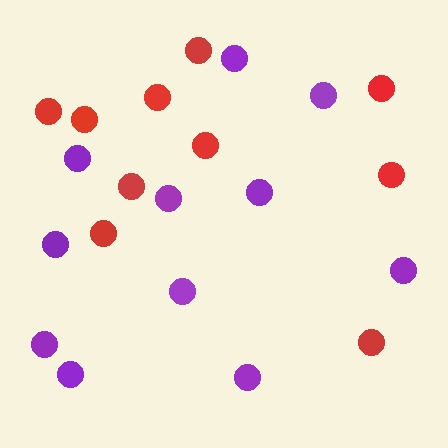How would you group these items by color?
There are 2 groups: one group of red circles (10) and one group of purple circles (11).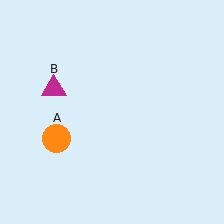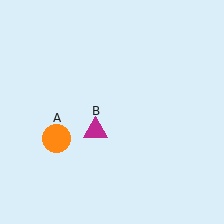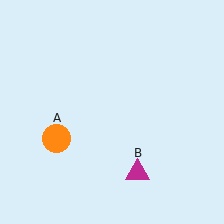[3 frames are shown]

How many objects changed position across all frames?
1 object changed position: magenta triangle (object B).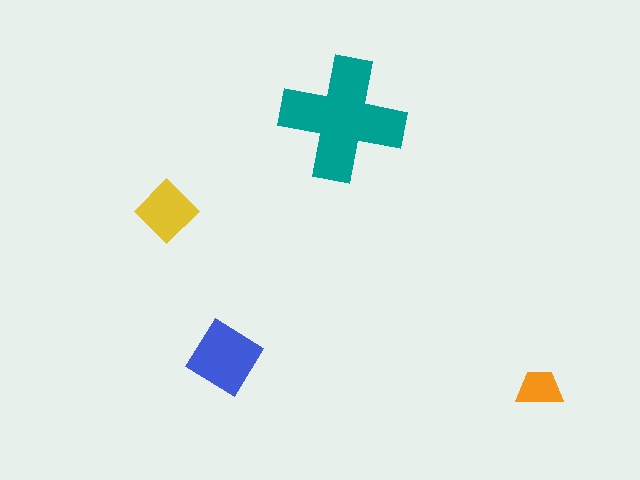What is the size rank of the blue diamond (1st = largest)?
2nd.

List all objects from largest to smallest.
The teal cross, the blue diamond, the yellow diamond, the orange trapezoid.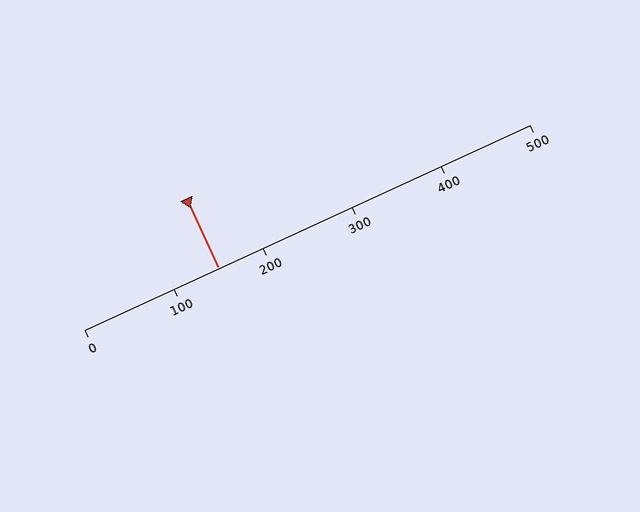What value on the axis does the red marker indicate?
The marker indicates approximately 150.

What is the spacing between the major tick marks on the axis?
The major ticks are spaced 100 apart.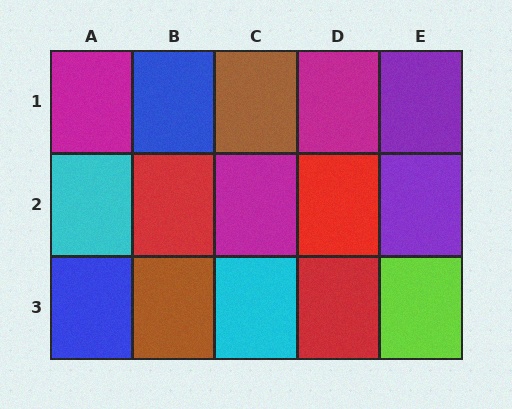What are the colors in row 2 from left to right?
Cyan, red, magenta, red, purple.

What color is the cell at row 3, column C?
Cyan.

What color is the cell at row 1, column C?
Brown.